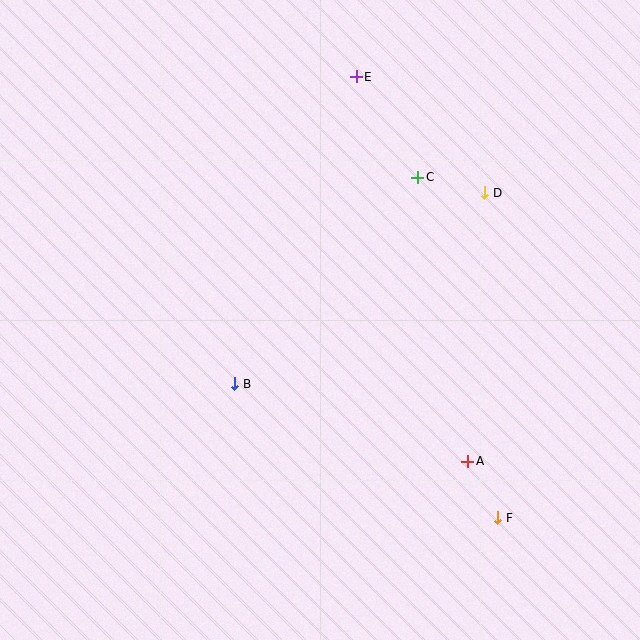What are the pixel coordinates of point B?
Point B is at (235, 384).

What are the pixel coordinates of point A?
Point A is at (468, 461).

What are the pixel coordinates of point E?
Point E is at (356, 77).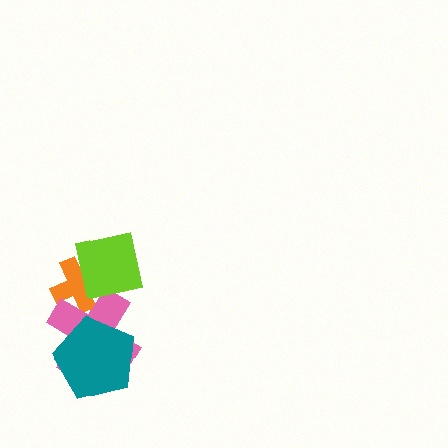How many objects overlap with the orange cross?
2 objects overlap with the orange cross.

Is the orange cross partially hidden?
Yes, it is partially covered by another shape.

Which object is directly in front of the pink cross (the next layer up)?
The lime square is directly in front of the pink cross.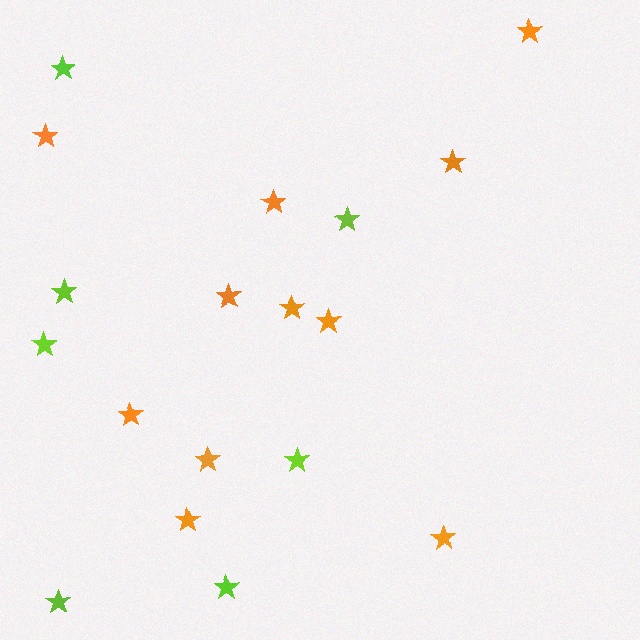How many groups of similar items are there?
There are 2 groups: one group of lime stars (7) and one group of orange stars (11).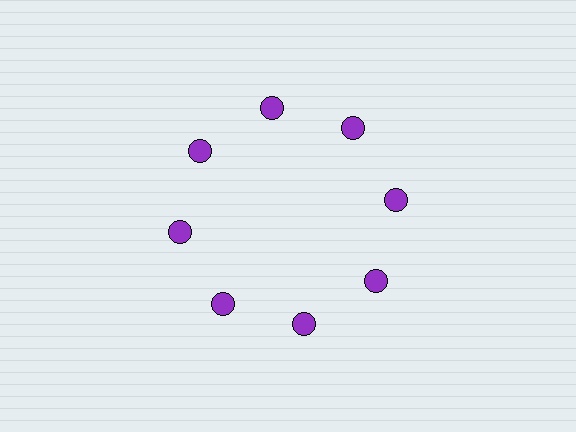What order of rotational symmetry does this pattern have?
This pattern has 8-fold rotational symmetry.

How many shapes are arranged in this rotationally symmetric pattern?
There are 8 shapes, arranged in 8 groups of 1.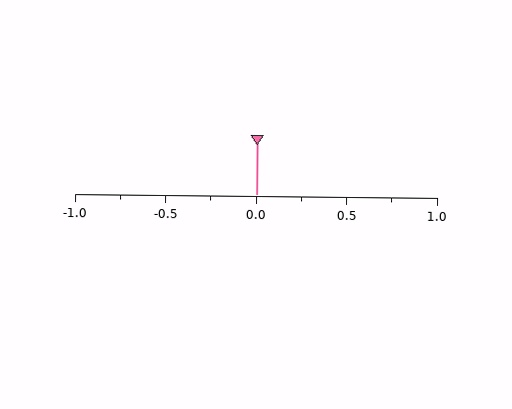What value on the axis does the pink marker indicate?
The marker indicates approximately 0.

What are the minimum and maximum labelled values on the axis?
The axis runs from -1.0 to 1.0.